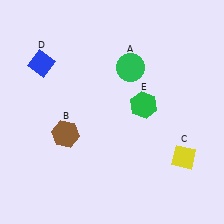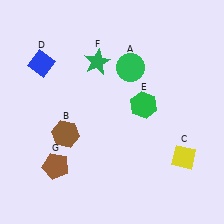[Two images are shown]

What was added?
A green star (F), a brown pentagon (G) were added in Image 2.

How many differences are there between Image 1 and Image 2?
There are 2 differences between the two images.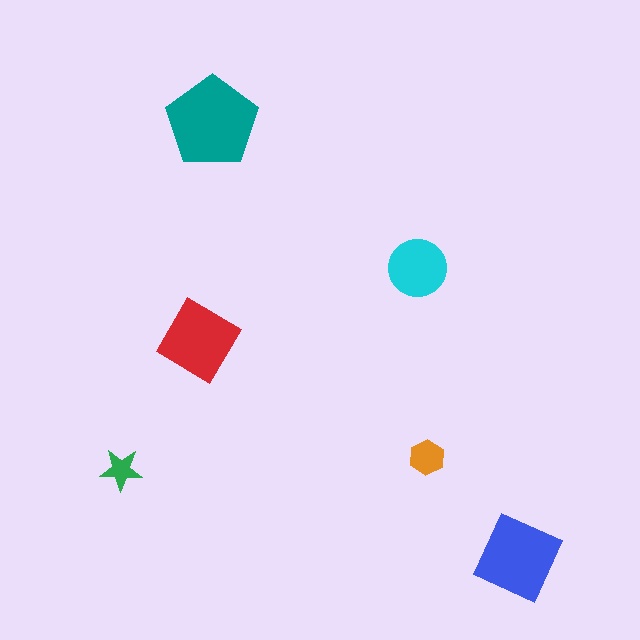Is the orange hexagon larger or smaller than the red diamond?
Smaller.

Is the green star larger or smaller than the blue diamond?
Smaller.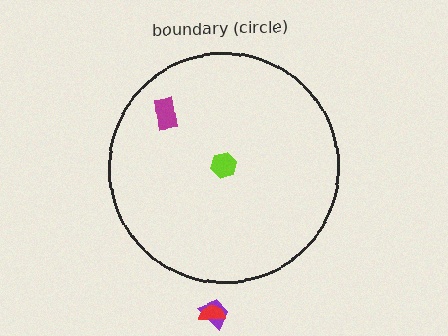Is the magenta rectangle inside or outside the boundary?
Inside.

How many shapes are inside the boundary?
2 inside, 2 outside.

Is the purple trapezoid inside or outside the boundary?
Outside.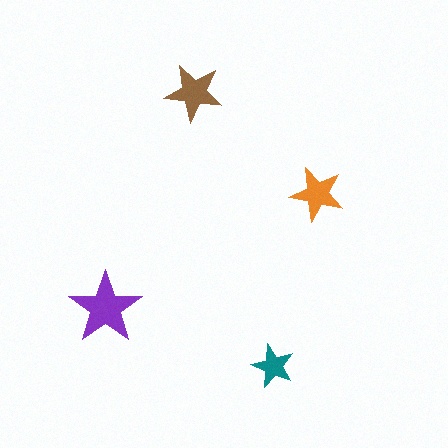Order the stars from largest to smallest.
the purple one, the brown one, the orange one, the teal one.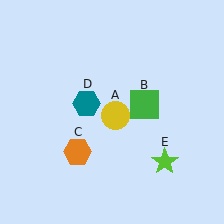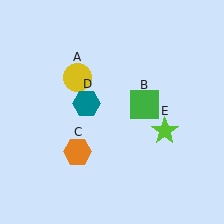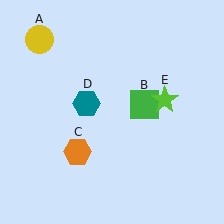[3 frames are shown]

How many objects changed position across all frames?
2 objects changed position: yellow circle (object A), lime star (object E).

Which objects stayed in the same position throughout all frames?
Green square (object B) and orange hexagon (object C) and teal hexagon (object D) remained stationary.